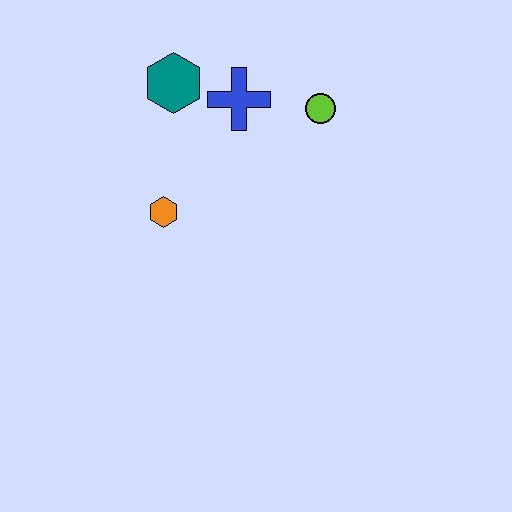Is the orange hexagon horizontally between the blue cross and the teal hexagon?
No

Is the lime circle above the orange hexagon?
Yes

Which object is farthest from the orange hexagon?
The lime circle is farthest from the orange hexagon.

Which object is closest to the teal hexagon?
The blue cross is closest to the teal hexagon.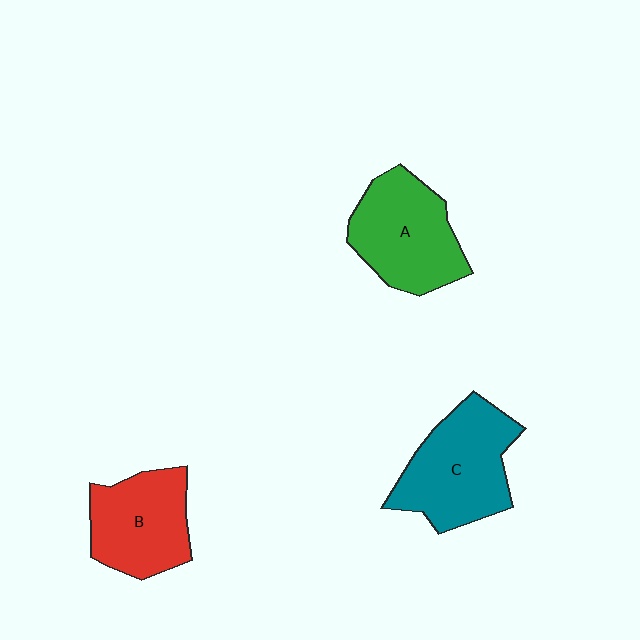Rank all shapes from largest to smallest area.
From largest to smallest: C (teal), A (green), B (red).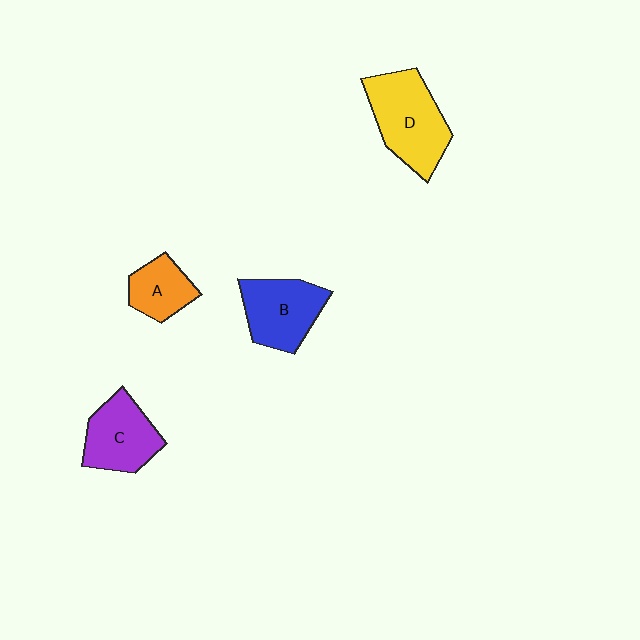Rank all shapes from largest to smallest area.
From largest to smallest: D (yellow), B (blue), C (purple), A (orange).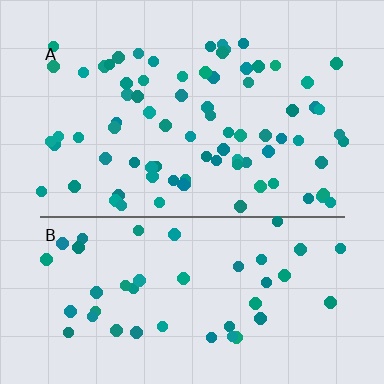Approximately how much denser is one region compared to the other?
Approximately 1.7× — region A over region B.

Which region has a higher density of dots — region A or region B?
A (the top).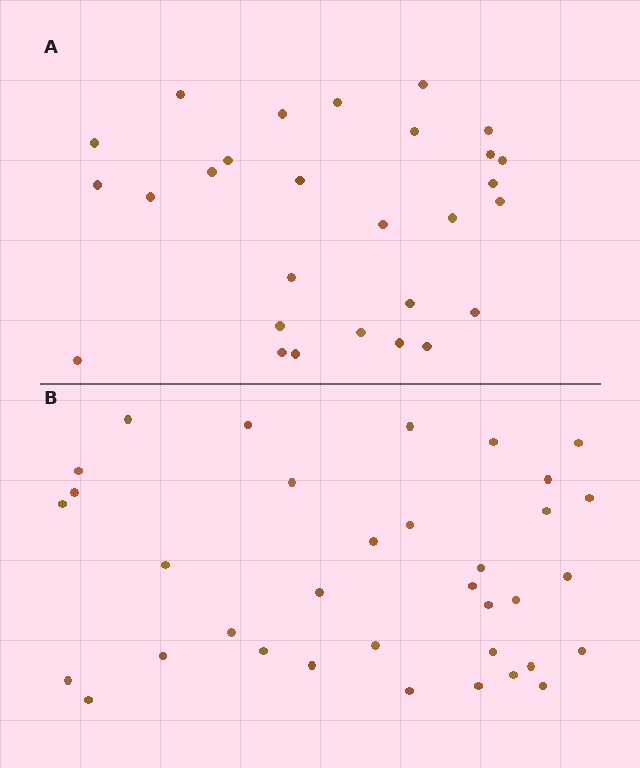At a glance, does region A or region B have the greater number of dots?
Region B (the bottom region) has more dots.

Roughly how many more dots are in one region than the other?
Region B has roughly 8 or so more dots than region A.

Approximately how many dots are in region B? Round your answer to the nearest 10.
About 40 dots. (The exact count is 35, which rounds to 40.)